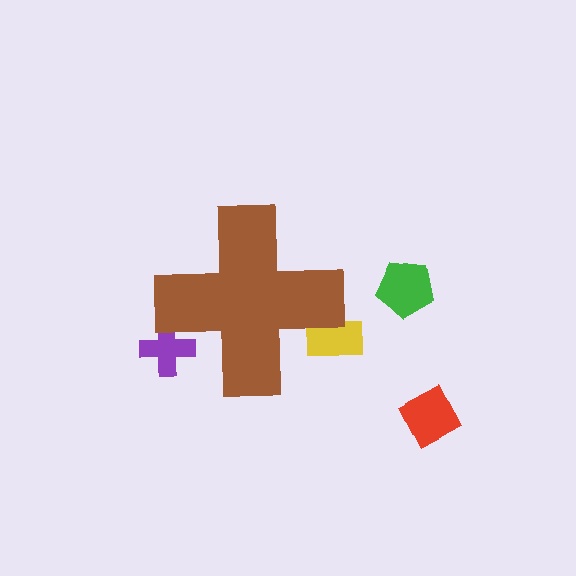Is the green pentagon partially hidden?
No, the green pentagon is fully visible.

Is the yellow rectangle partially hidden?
Yes, the yellow rectangle is partially hidden behind the brown cross.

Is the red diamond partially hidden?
No, the red diamond is fully visible.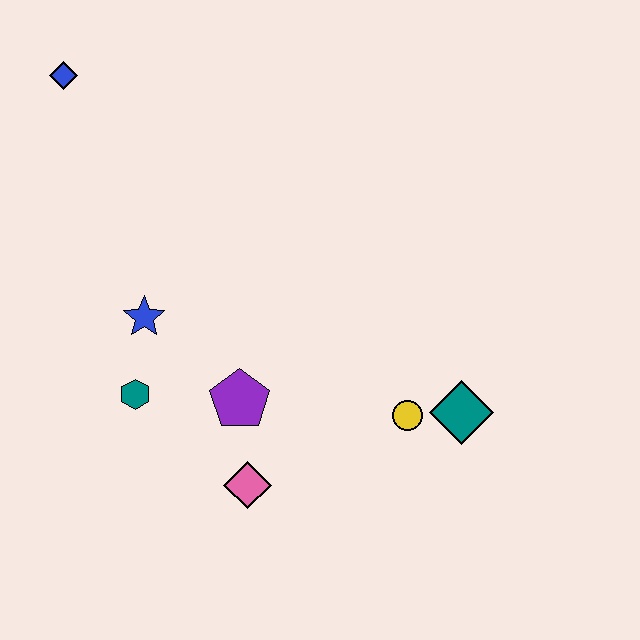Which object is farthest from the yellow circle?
The blue diamond is farthest from the yellow circle.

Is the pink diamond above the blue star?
No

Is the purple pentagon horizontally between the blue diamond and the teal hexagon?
No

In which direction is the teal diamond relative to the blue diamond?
The teal diamond is to the right of the blue diamond.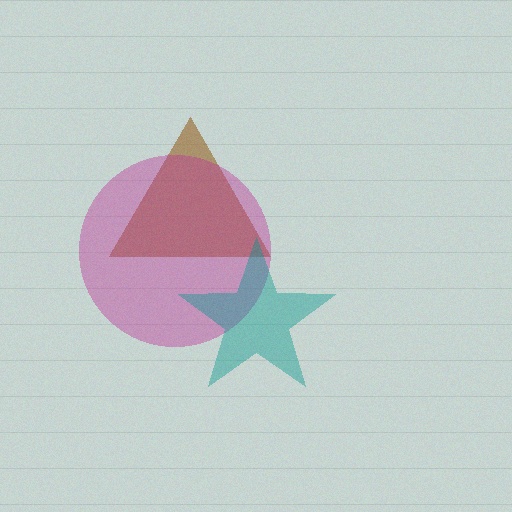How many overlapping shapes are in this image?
There are 3 overlapping shapes in the image.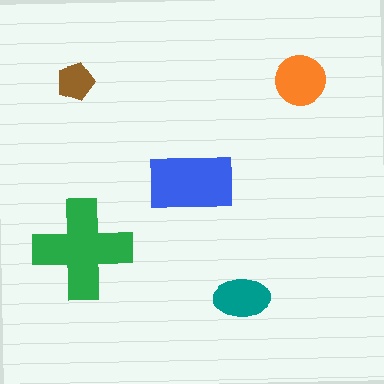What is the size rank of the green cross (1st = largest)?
1st.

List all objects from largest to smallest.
The green cross, the blue rectangle, the orange circle, the teal ellipse, the brown pentagon.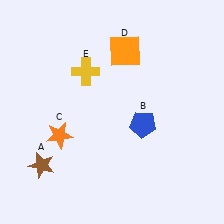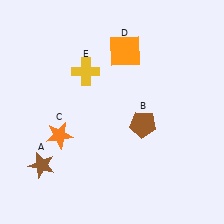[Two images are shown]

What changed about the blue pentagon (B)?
In Image 1, B is blue. In Image 2, it changed to brown.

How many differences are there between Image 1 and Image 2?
There is 1 difference between the two images.